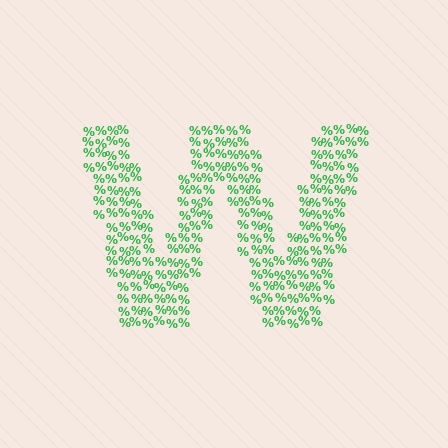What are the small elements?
The small elements are percent signs.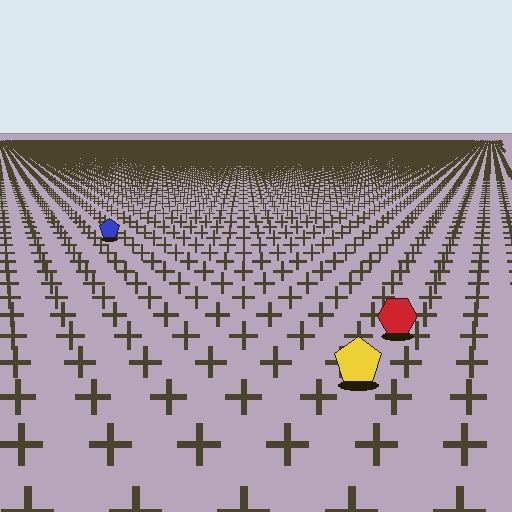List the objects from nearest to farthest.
From nearest to farthest: the yellow pentagon, the red hexagon, the blue pentagon.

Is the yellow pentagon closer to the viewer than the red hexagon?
Yes. The yellow pentagon is closer — you can tell from the texture gradient: the ground texture is coarser near it.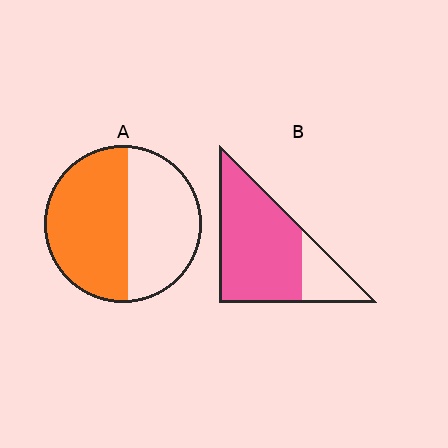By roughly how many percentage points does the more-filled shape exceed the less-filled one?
By roughly 25 percentage points (B over A).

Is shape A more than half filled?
Yes.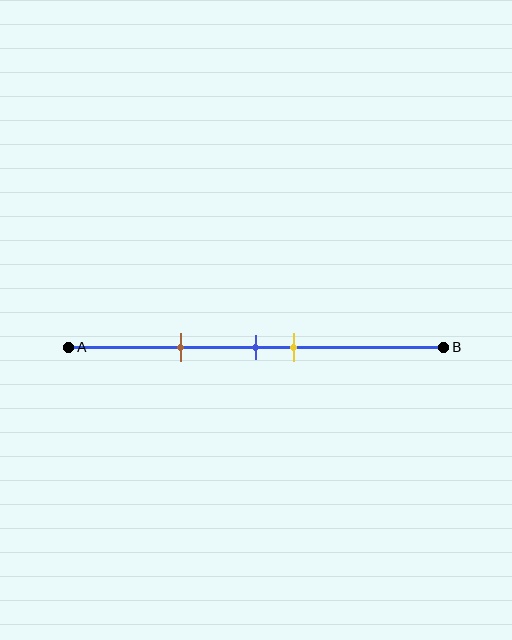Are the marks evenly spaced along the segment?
No, the marks are not evenly spaced.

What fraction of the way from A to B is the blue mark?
The blue mark is approximately 50% (0.5) of the way from A to B.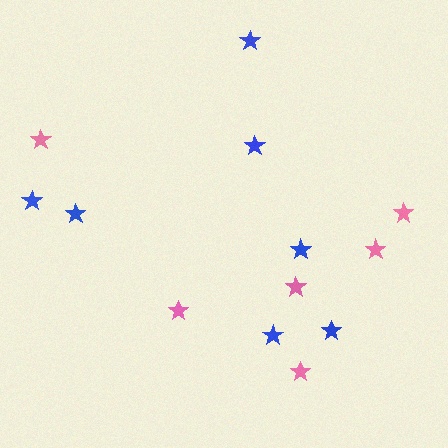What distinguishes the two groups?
There are 2 groups: one group of pink stars (6) and one group of blue stars (7).